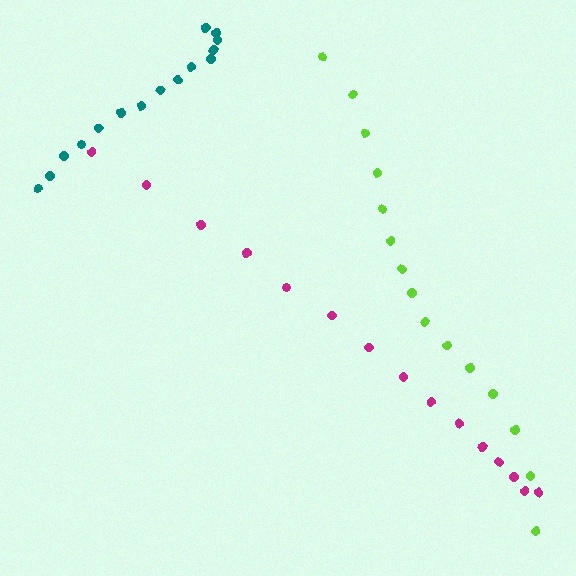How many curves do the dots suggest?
There are 3 distinct paths.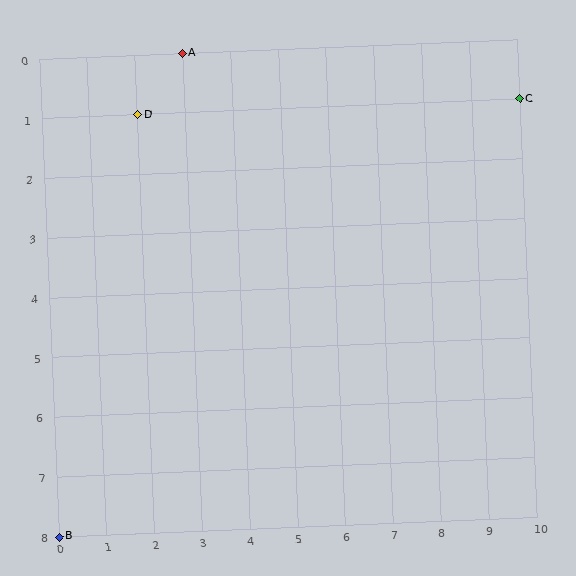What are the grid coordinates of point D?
Point D is at grid coordinates (2, 1).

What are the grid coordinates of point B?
Point B is at grid coordinates (0, 8).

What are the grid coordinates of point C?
Point C is at grid coordinates (10, 1).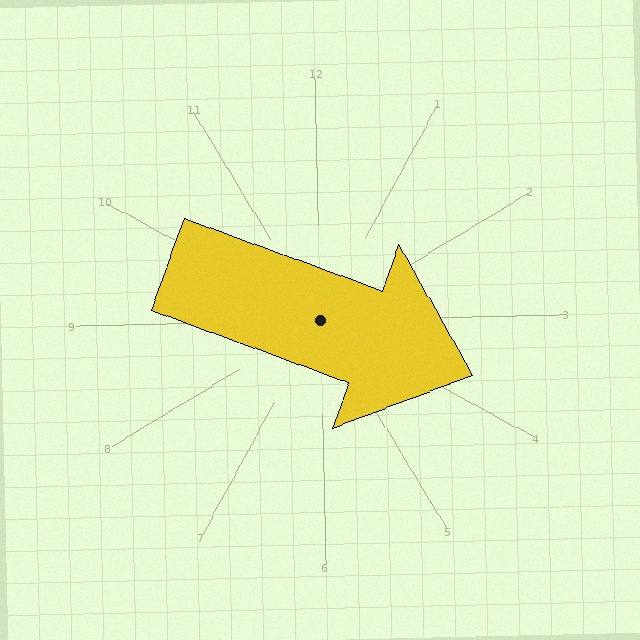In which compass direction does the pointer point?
East.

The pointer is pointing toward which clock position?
Roughly 4 o'clock.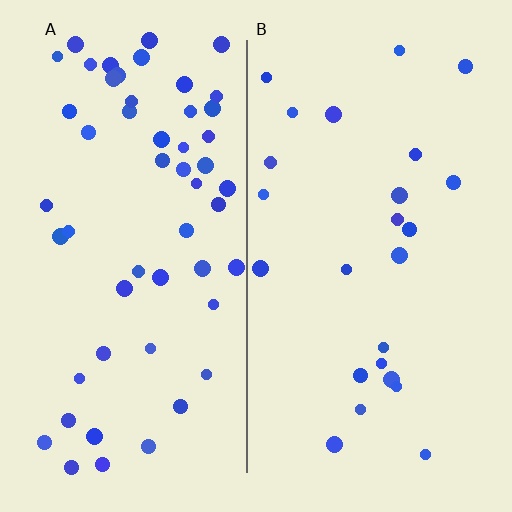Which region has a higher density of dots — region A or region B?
A (the left).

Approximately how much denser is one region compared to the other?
Approximately 2.2× — region A over region B.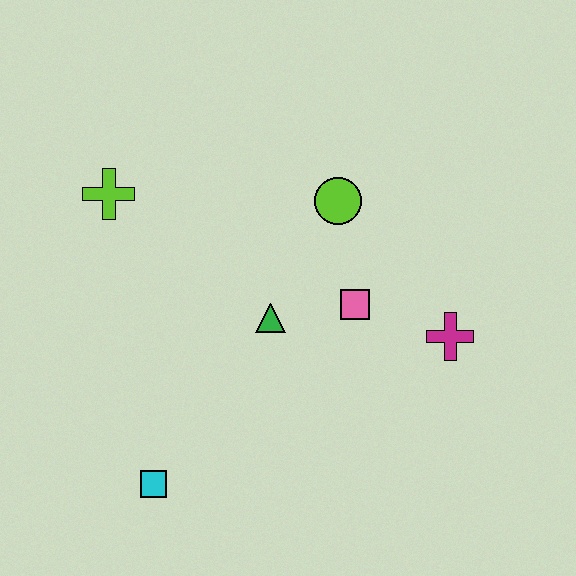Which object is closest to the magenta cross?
The pink square is closest to the magenta cross.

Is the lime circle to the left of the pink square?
Yes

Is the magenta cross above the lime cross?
No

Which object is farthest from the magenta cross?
The lime cross is farthest from the magenta cross.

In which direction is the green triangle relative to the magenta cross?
The green triangle is to the left of the magenta cross.